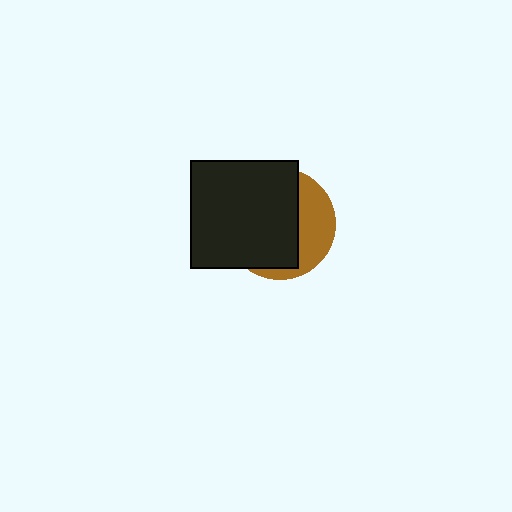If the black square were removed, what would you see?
You would see the complete brown circle.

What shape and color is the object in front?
The object in front is a black square.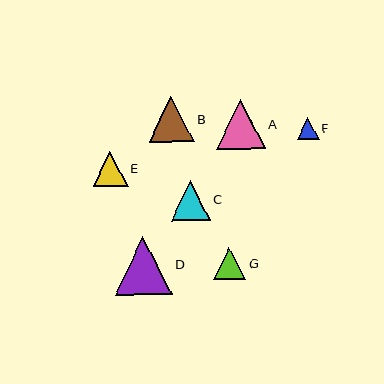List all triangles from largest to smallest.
From largest to smallest: D, A, B, C, E, G, F.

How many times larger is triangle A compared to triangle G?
Triangle A is approximately 1.5 times the size of triangle G.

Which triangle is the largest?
Triangle D is the largest with a size of approximately 58 pixels.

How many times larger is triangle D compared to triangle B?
Triangle D is approximately 1.3 times the size of triangle B.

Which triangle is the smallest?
Triangle F is the smallest with a size of approximately 21 pixels.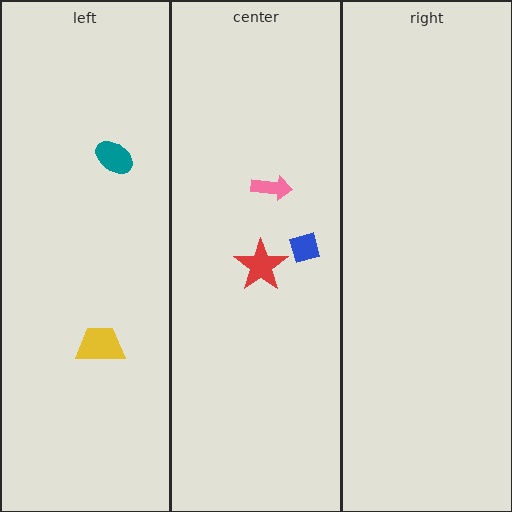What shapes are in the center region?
The pink arrow, the blue diamond, the red star.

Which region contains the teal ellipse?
The left region.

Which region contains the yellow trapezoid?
The left region.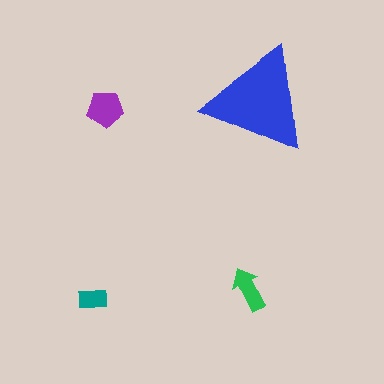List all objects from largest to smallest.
The blue triangle, the purple pentagon, the green arrow, the teal rectangle.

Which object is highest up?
The blue triangle is topmost.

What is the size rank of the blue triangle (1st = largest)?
1st.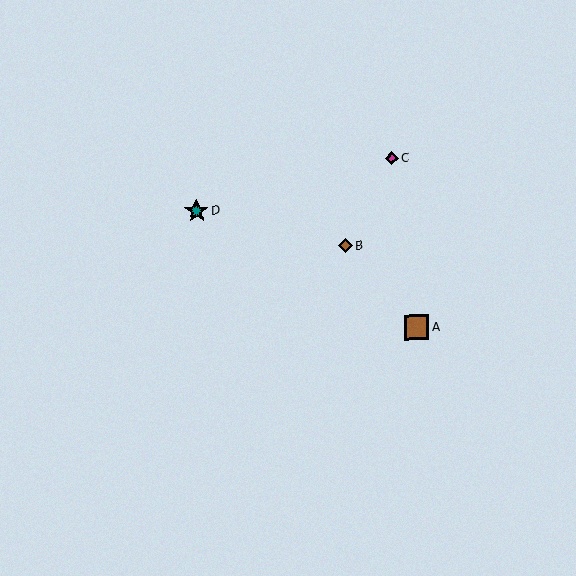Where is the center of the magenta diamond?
The center of the magenta diamond is at (392, 158).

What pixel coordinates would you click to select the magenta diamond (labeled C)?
Click at (392, 158) to select the magenta diamond C.